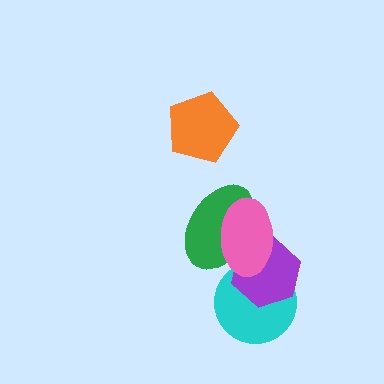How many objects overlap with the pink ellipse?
3 objects overlap with the pink ellipse.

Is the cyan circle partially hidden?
Yes, it is partially covered by another shape.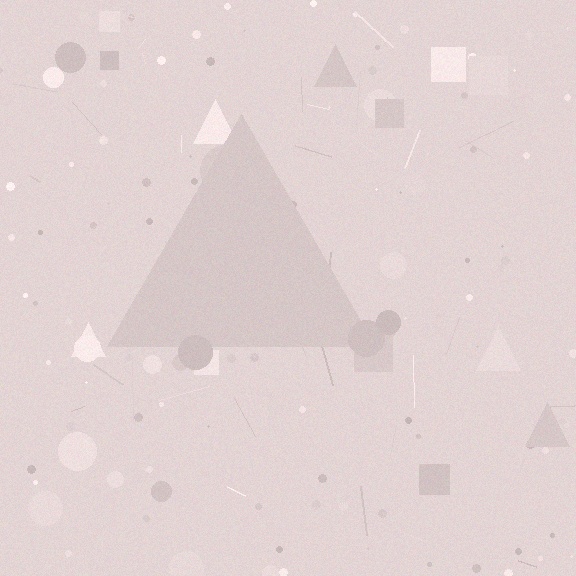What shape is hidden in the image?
A triangle is hidden in the image.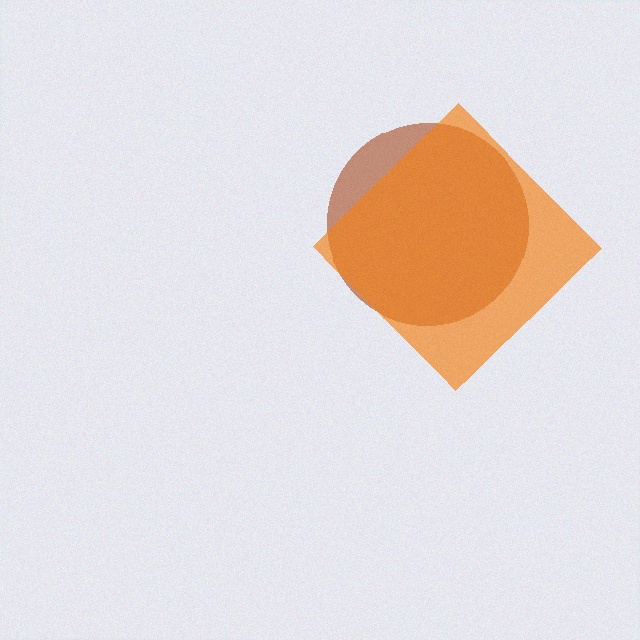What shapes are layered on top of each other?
The layered shapes are: a brown circle, an orange diamond.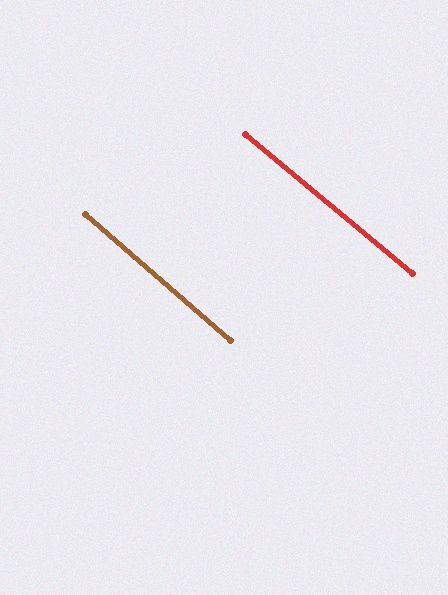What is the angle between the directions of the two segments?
Approximately 1 degree.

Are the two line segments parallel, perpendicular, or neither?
Parallel — their directions differ by only 1.2°.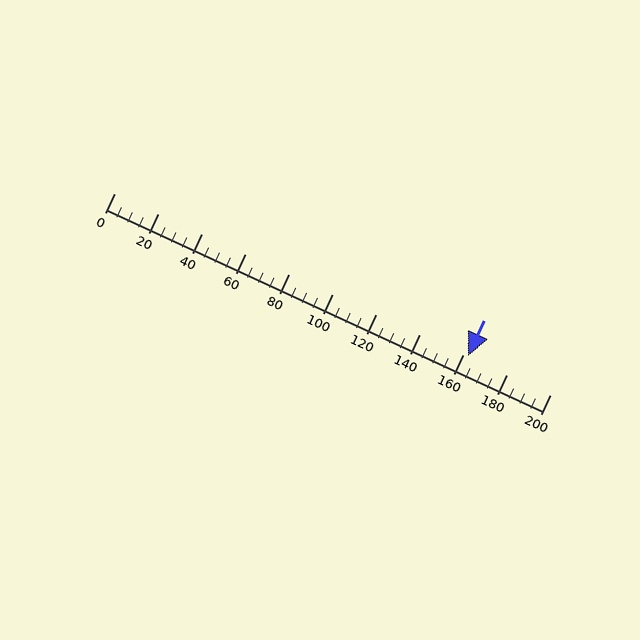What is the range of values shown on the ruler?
The ruler shows values from 0 to 200.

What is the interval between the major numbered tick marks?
The major tick marks are spaced 20 units apart.